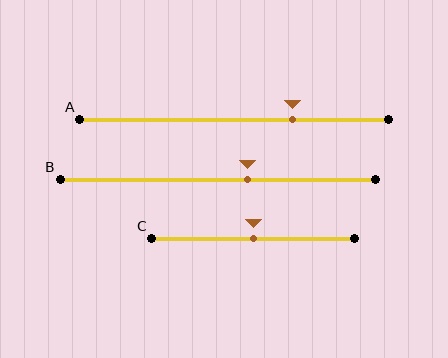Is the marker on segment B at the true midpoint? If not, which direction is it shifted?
No, the marker on segment B is shifted to the right by about 9% of the segment length.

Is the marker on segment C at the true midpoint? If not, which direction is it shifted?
Yes, the marker on segment C is at the true midpoint.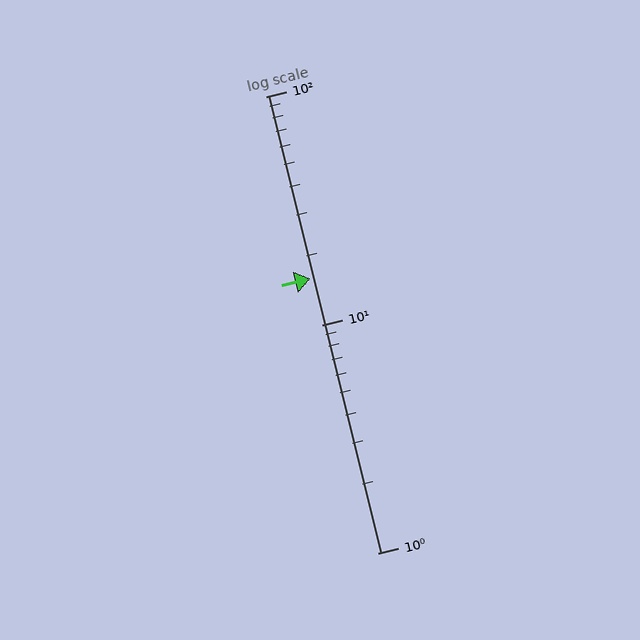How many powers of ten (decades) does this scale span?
The scale spans 2 decades, from 1 to 100.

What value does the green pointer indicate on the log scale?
The pointer indicates approximately 16.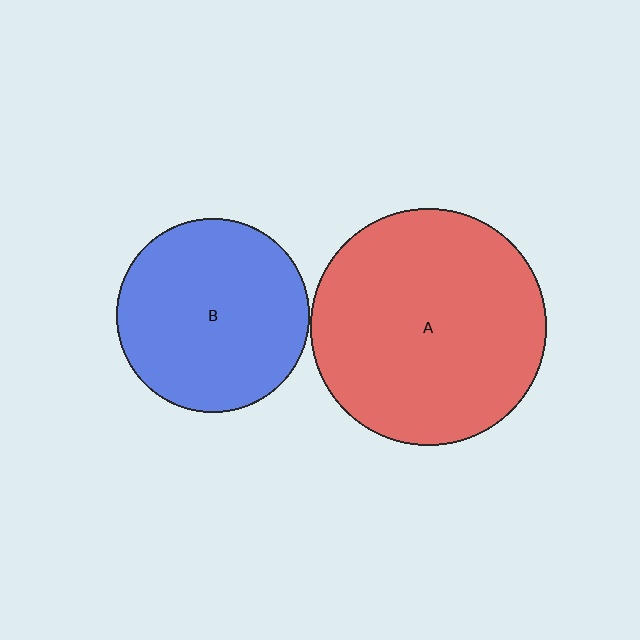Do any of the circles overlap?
No, none of the circles overlap.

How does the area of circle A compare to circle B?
Approximately 1.5 times.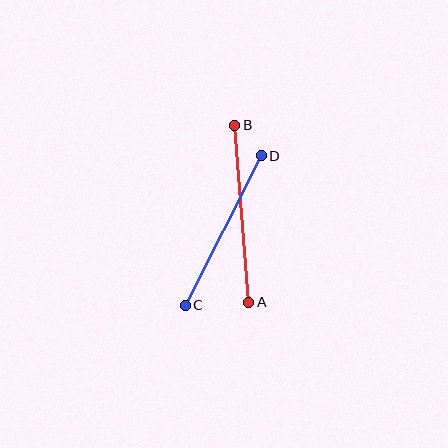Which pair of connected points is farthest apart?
Points A and B are farthest apart.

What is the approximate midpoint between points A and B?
The midpoint is at approximately (242, 214) pixels.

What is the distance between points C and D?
The distance is approximately 168 pixels.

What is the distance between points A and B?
The distance is approximately 178 pixels.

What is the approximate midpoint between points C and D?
The midpoint is at approximately (223, 230) pixels.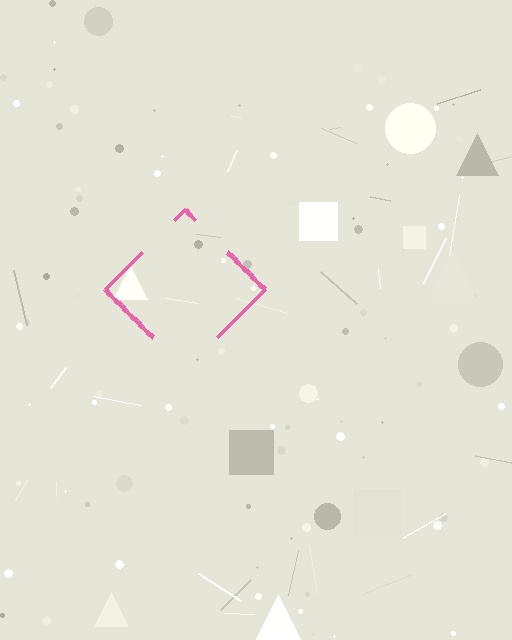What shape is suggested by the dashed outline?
The dashed outline suggests a diamond.